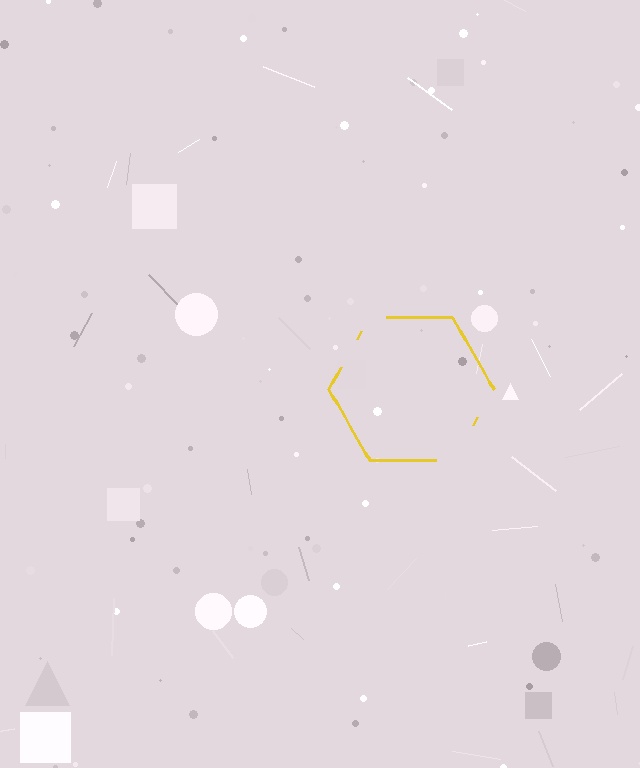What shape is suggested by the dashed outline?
The dashed outline suggests a hexagon.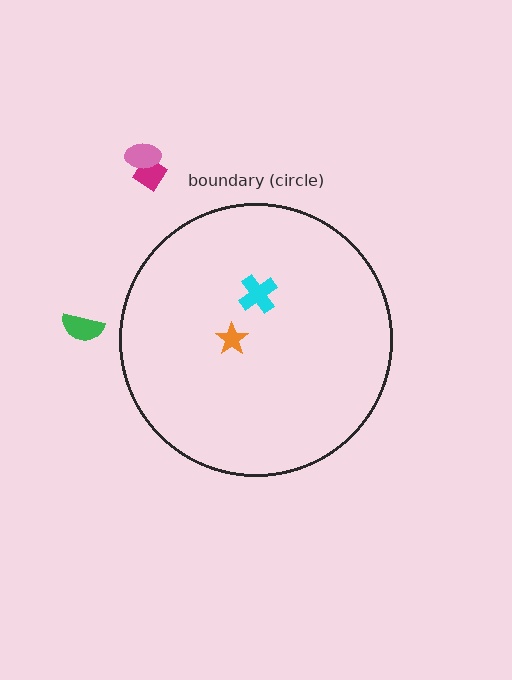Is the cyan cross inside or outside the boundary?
Inside.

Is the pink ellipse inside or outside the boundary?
Outside.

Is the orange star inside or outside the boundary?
Inside.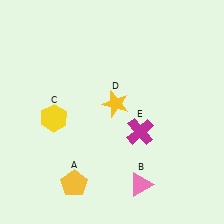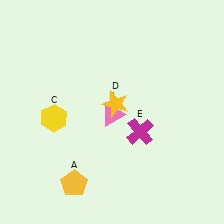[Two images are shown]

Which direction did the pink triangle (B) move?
The pink triangle (B) moved up.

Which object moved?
The pink triangle (B) moved up.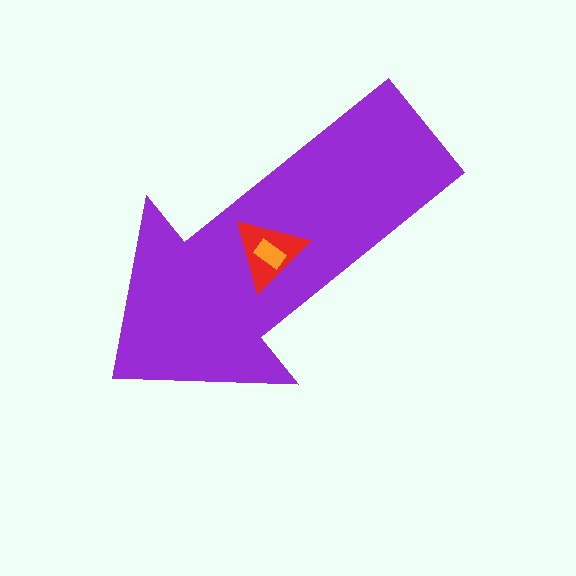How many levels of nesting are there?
3.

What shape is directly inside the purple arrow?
The red triangle.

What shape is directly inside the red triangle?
The orange rectangle.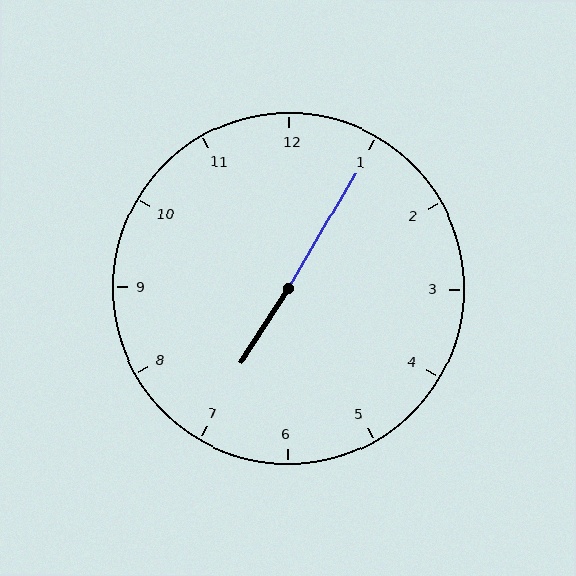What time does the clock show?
7:05.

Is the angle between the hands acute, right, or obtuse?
It is obtuse.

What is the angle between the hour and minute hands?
Approximately 178 degrees.